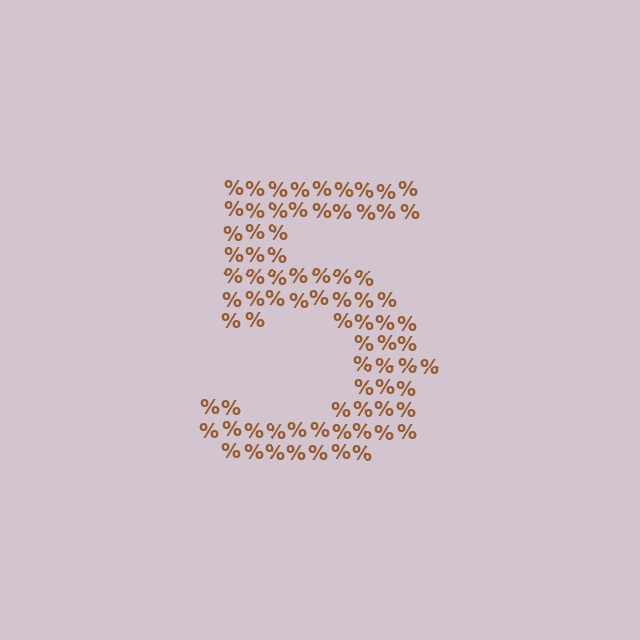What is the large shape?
The large shape is the digit 5.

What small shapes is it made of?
It is made of small percent signs.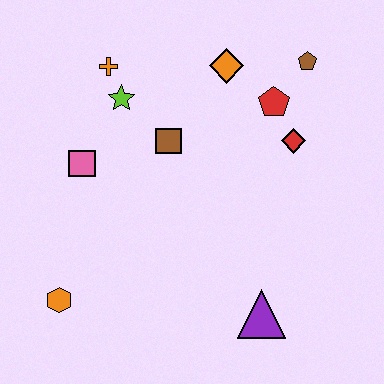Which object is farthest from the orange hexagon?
The brown pentagon is farthest from the orange hexagon.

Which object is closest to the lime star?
The orange cross is closest to the lime star.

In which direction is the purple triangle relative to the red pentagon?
The purple triangle is below the red pentagon.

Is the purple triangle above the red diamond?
No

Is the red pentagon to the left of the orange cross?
No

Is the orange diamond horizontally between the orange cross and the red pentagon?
Yes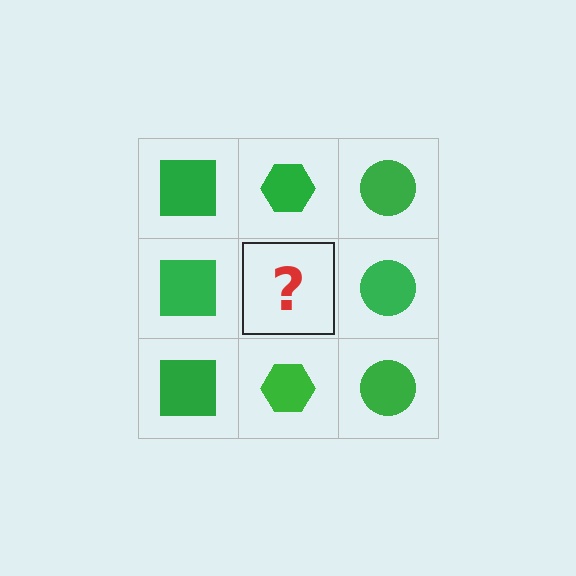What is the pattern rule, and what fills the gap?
The rule is that each column has a consistent shape. The gap should be filled with a green hexagon.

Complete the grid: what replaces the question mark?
The question mark should be replaced with a green hexagon.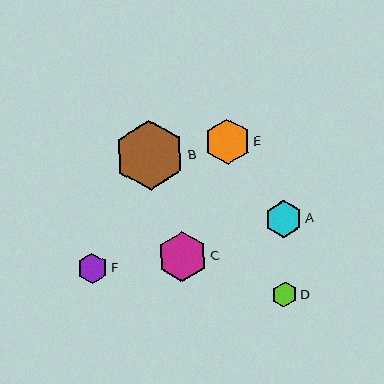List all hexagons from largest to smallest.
From largest to smallest: B, C, E, A, F, D.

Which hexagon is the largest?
Hexagon B is the largest with a size of approximately 69 pixels.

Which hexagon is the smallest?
Hexagon D is the smallest with a size of approximately 25 pixels.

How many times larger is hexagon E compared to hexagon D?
Hexagon E is approximately 1.8 times the size of hexagon D.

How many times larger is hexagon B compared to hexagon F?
Hexagon B is approximately 2.3 times the size of hexagon F.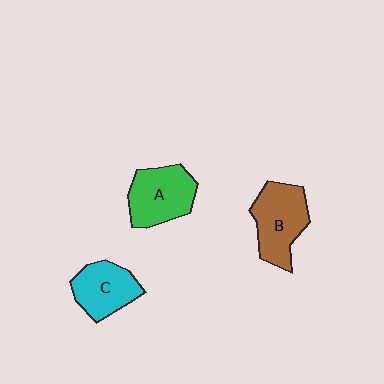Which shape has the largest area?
Shape B (brown).